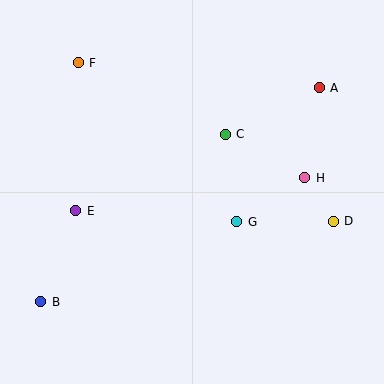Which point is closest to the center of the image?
Point G at (237, 222) is closest to the center.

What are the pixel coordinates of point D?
Point D is at (333, 221).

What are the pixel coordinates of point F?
Point F is at (78, 63).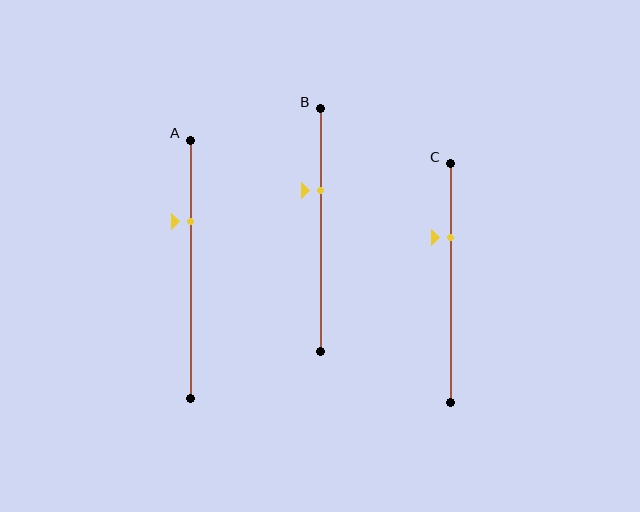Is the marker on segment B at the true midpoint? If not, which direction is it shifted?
No, the marker on segment B is shifted upward by about 16% of the segment length.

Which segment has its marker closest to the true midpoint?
Segment B has its marker closest to the true midpoint.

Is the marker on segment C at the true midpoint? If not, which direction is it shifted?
No, the marker on segment C is shifted upward by about 19% of the segment length.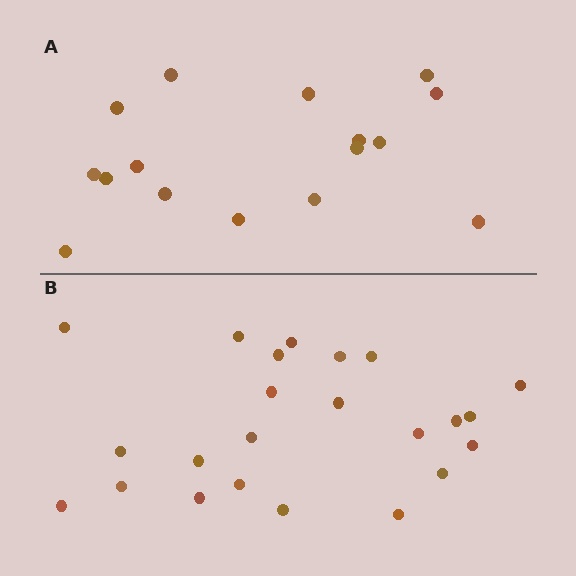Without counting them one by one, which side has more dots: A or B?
Region B (the bottom region) has more dots.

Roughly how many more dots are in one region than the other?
Region B has roughly 8 or so more dots than region A.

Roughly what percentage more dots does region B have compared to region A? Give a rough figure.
About 45% more.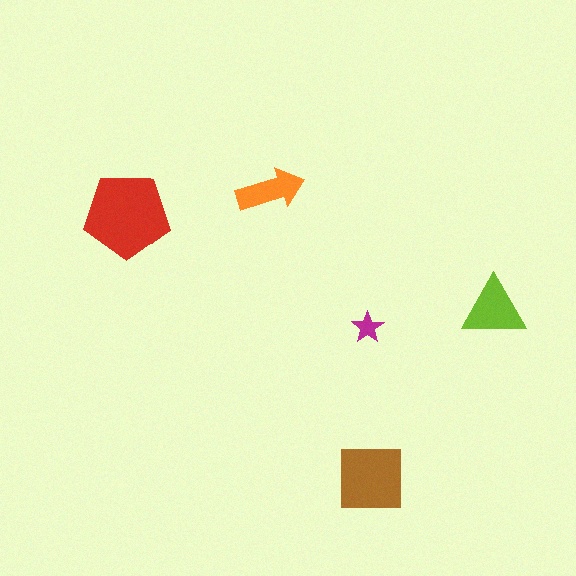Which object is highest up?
The orange arrow is topmost.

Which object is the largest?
The red pentagon.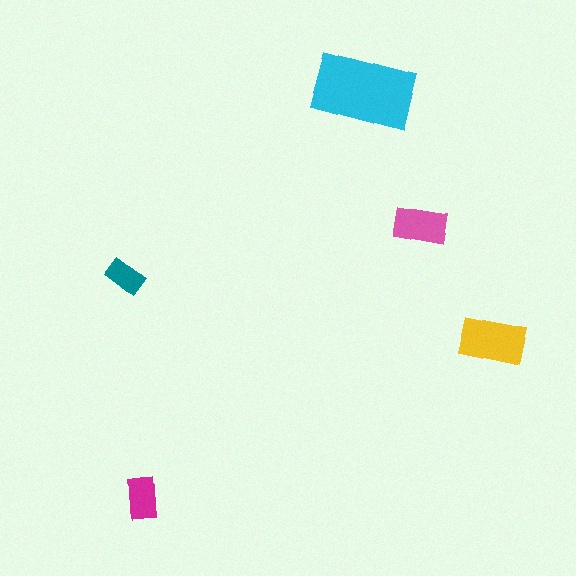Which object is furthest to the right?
The yellow rectangle is rightmost.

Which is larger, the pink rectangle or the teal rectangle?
The pink one.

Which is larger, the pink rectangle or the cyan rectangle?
The cyan one.